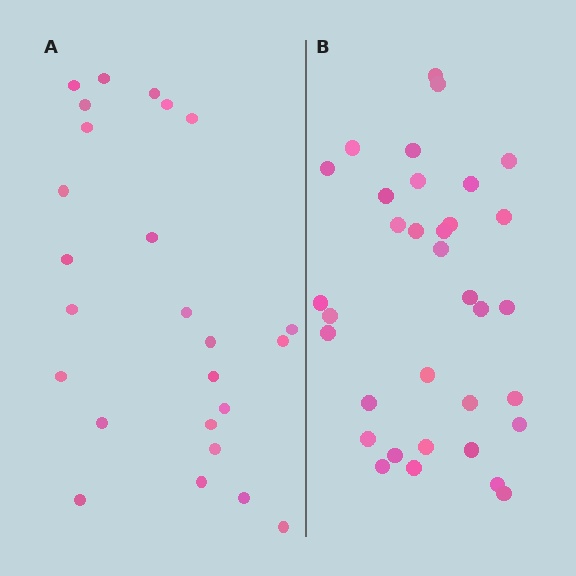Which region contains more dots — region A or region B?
Region B (the right region) has more dots.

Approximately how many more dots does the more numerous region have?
Region B has roughly 8 or so more dots than region A.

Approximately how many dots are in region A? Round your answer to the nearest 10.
About 20 dots. (The exact count is 25, which rounds to 20.)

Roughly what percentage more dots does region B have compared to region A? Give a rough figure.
About 35% more.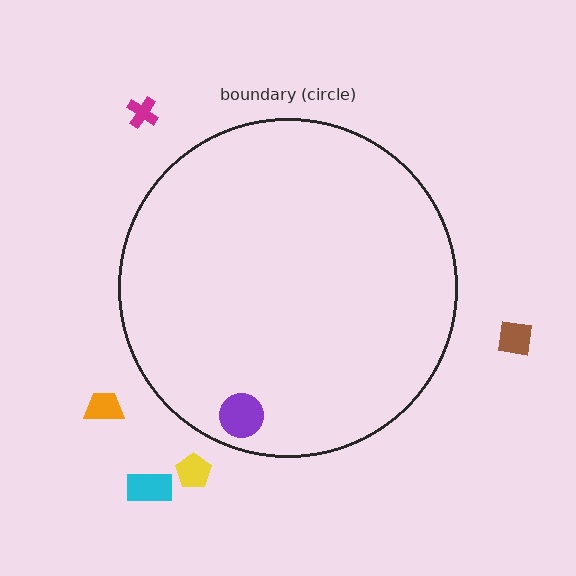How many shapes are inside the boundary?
1 inside, 5 outside.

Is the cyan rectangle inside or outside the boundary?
Outside.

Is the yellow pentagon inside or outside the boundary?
Outside.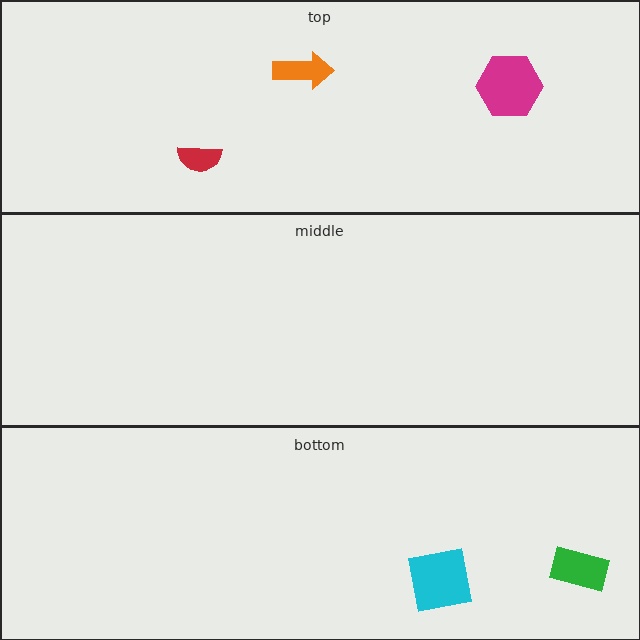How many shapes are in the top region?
3.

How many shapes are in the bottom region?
2.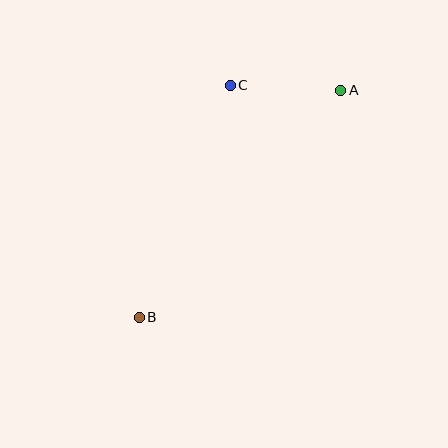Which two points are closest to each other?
Points A and C are closest to each other.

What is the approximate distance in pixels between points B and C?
The distance between B and C is approximately 249 pixels.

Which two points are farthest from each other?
Points A and B are farthest from each other.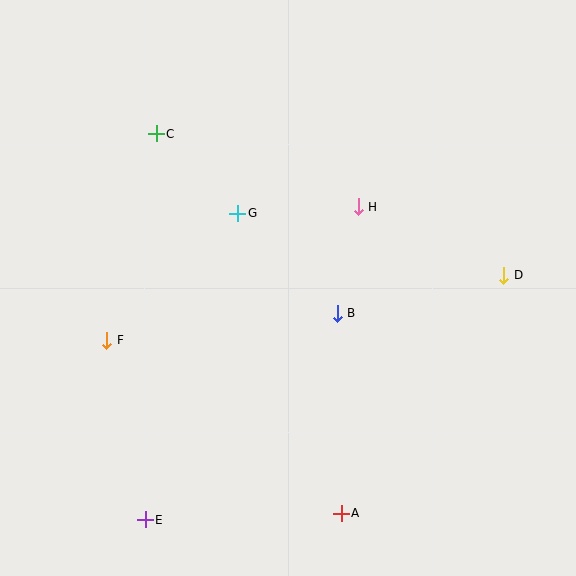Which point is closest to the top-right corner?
Point D is closest to the top-right corner.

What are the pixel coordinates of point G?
Point G is at (238, 213).